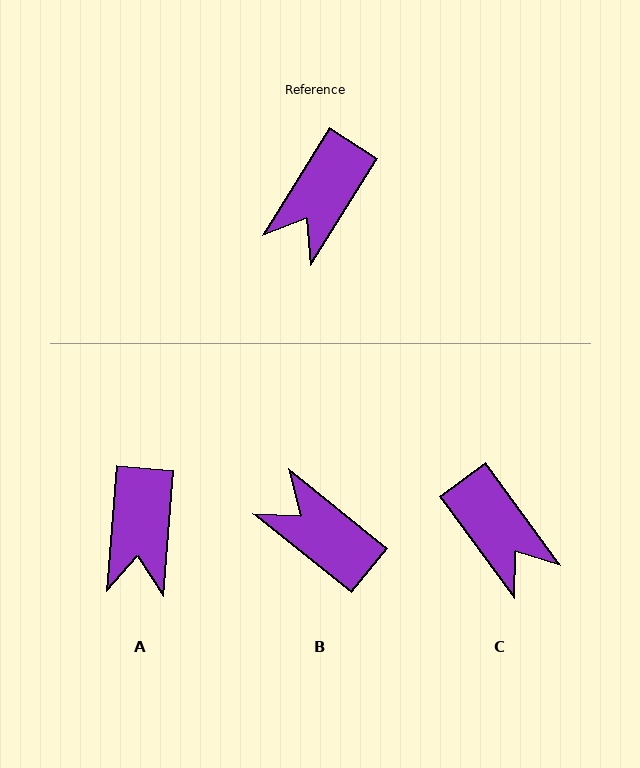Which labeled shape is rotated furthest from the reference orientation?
B, about 97 degrees away.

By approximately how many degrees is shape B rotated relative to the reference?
Approximately 97 degrees clockwise.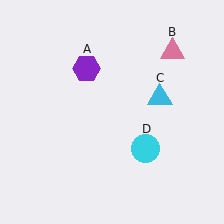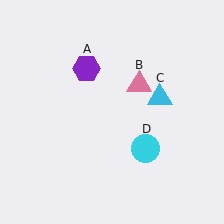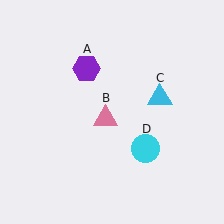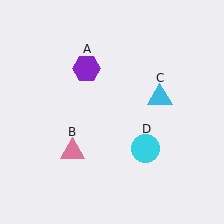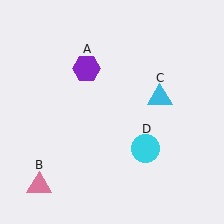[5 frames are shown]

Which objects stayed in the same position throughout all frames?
Purple hexagon (object A) and cyan triangle (object C) and cyan circle (object D) remained stationary.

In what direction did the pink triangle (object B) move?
The pink triangle (object B) moved down and to the left.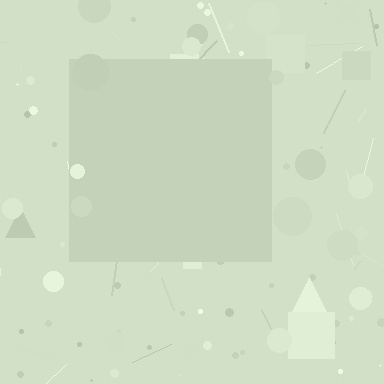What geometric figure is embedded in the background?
A square is embedded in the background.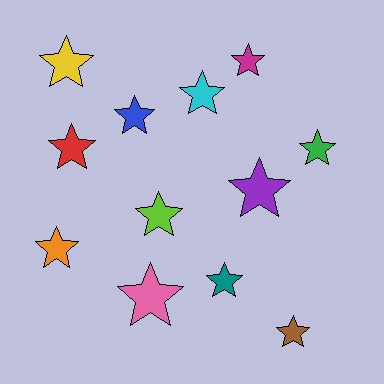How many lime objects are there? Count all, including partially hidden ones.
There is 1 lime object.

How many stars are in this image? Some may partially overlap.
There are 12 stars.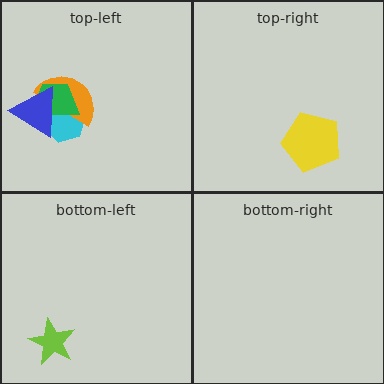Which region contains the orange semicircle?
The top-left region.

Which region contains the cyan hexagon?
The top-left region.